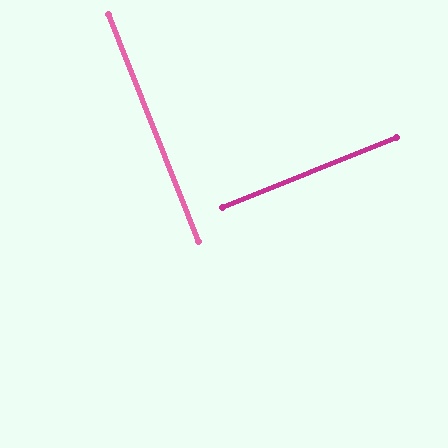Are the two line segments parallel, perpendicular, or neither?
Perpendicular — they meet at approximately 90°.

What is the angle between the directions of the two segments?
Approximately 90 degrees.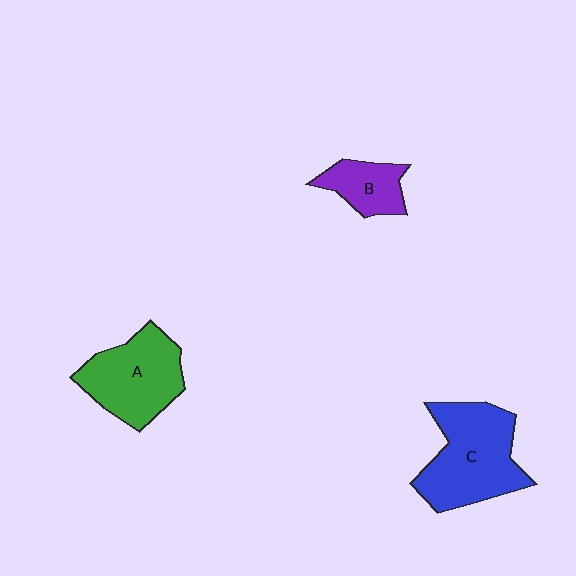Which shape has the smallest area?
Shape B (purple).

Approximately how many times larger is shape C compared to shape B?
Approximately 2.3 times.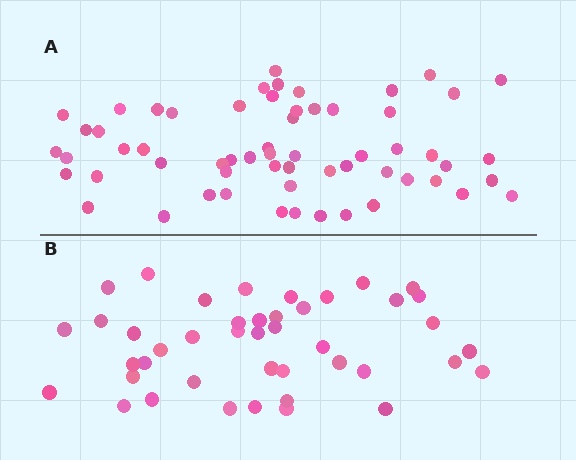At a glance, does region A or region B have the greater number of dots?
Region A (the top region) has more dots.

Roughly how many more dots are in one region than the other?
Region A has approximately 15 more dots than region B.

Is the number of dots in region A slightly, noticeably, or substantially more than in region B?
Region A has noticeably more, but not dramatically so. The ratio is roughly 1.4 to 1.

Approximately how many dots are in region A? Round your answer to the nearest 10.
About 60 dots.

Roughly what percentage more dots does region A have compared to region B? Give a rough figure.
About 40% more.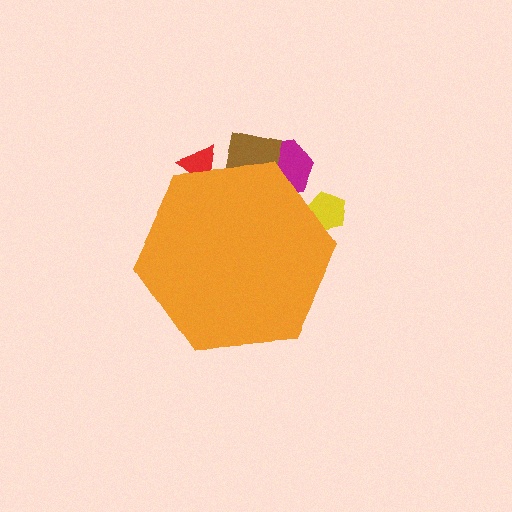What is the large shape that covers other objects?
An orange hexagon.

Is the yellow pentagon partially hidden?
Yes, the yellow pentagon is partially hidden behind the orange hexagon.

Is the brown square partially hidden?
Yes, the brown square is partially hidden behind the orange hexagon.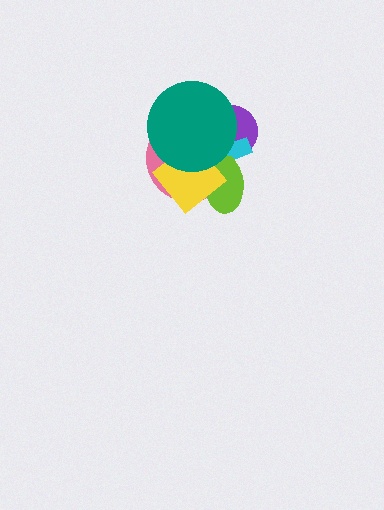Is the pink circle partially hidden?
Yes, it is partially covered by another shape.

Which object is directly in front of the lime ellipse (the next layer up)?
The yellow diamond is directly in front of the lime ellipse.